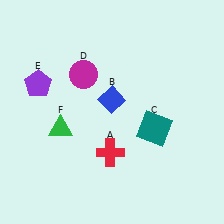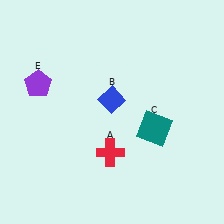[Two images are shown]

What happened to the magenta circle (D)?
The magenta circle (D) was removed in Image 2. It was in the top-left area of Image 1.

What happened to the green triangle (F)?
The green triangle (F) was removed in Image 2. It was in the bottom-left area of Image 1.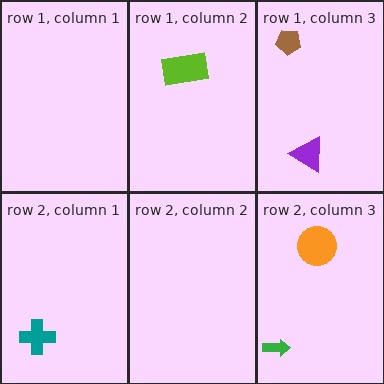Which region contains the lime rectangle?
The row 1, column 2 region.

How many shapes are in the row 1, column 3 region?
2.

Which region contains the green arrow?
The row 2, column 3 region.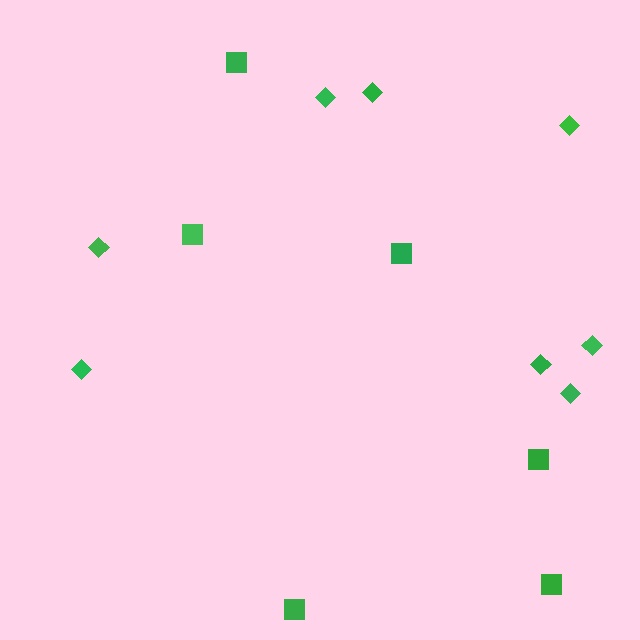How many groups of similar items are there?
There are 2 groups: one group of diamonds (8) and one group of squares (6).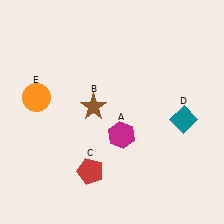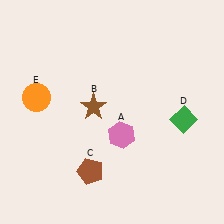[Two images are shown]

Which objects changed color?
A changed from magenta to pink. C changed from red to brown. D changed from teal to green.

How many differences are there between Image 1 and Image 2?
There are 3 differences between the two images.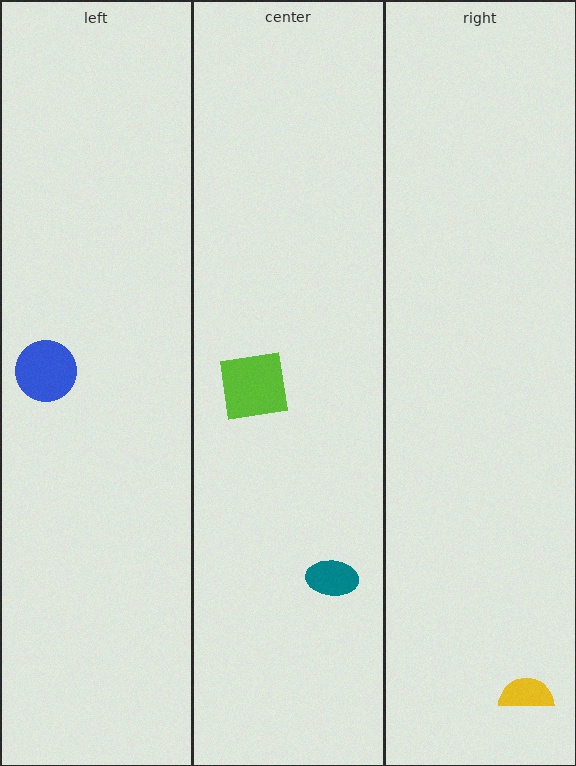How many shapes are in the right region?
1.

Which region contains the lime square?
The center region.